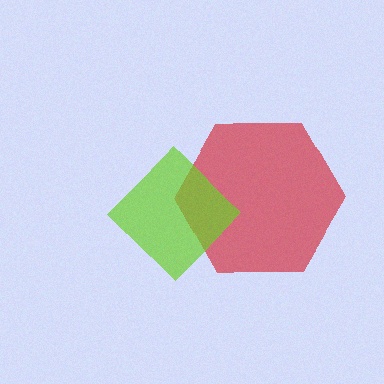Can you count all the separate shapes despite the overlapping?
Yes, there are 2 separate shapes.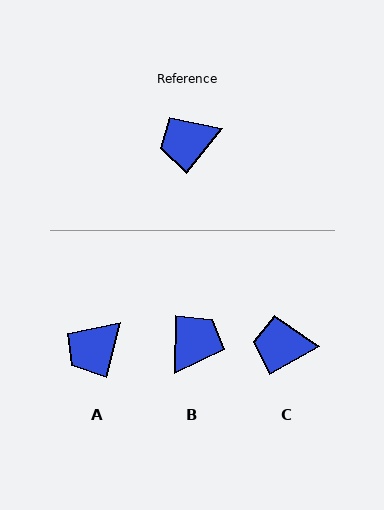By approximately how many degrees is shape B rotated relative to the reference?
Approximately 142 degrees clockwise.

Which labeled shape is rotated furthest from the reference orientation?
B, about 142 degrees away.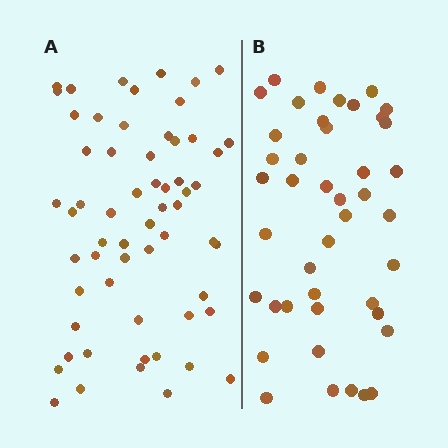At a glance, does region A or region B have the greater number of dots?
Region A (the left region) has more dots.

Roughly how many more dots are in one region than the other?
Region A has approximately 15 more dots than region B.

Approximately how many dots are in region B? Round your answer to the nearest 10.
About 40 dots. (The exact count is 43, which rounds to 40.)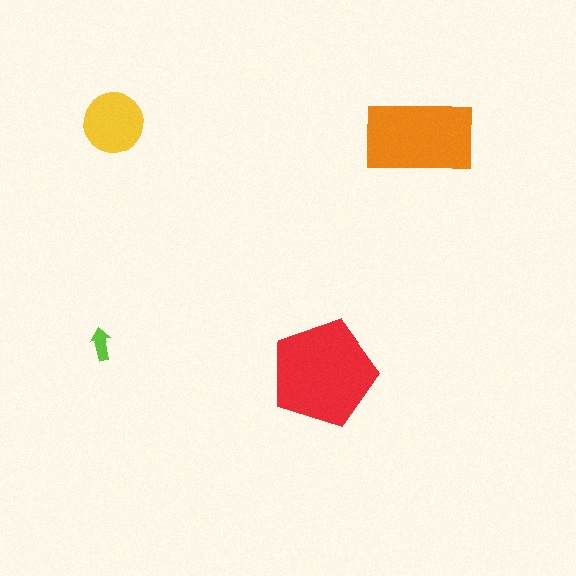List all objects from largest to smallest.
The red pentagon, the orange rectangle, the yellow circle, the lime arrow.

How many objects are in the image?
There are 4 objects in the image.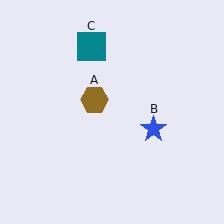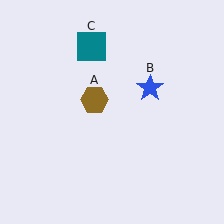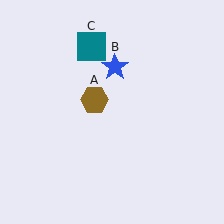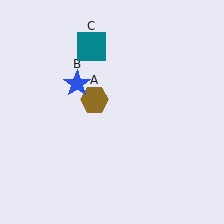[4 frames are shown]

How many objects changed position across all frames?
1 object changed position: blue star (object B).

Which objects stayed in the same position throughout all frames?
Brown hexagon (object A) and teal square (object C) remained stationary.